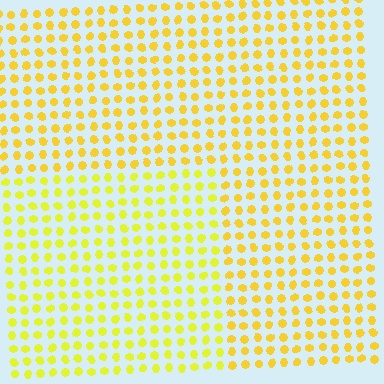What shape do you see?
I see a rectangle.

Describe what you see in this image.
The image is filled with small yellow elements in a uniform arrangement. A rectangle-shaped region is visible where the elements are tinted to a slightly different hue, forming a subtle color boundary.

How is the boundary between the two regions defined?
The boundary is defined purely by a slight shift in hue (about 17 degrees). Spacing, size, and orientation are identical on both sides.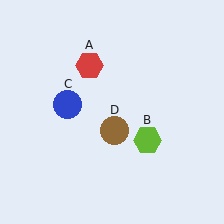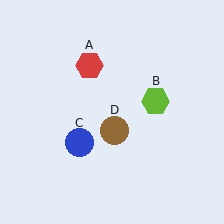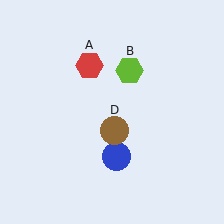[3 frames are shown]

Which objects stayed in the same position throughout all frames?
Red hexagon (object A) and brown circle (object D) remained stationary.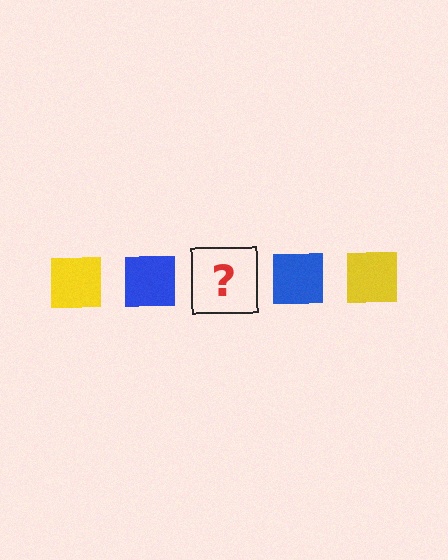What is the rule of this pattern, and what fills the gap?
The rule is that the pattern cycles through yellow, blue squares. The gap should be filled with a yellow square.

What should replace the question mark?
The question mark should be replaced with a yellow square.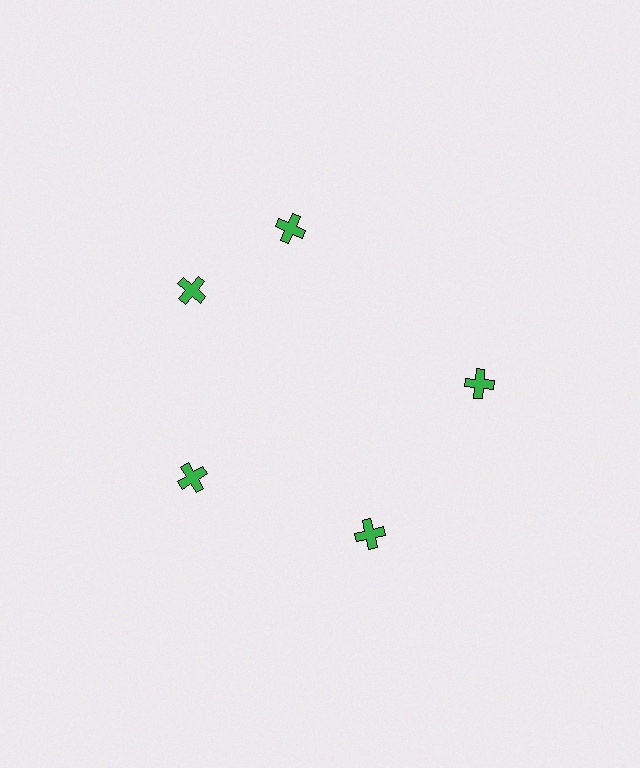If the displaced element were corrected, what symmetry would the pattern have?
It would have 5-fold rotational symmetry — the pattern would map onto itself every 72 degrees.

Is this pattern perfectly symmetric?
No. The 5 green crosses are arranged in a ring, but one element near the 1 o'clock position is rotated out of alignment along the ring, breaking the 5-fold rotational symmetry.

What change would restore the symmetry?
The symmetry would be restored by rotating it back into even spacing with its neighbors so that all 5 crosses sit at equal angles and equal distance from the center.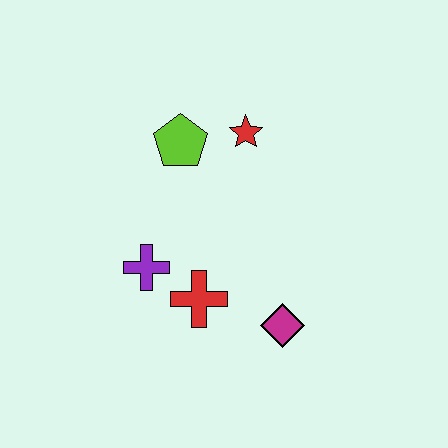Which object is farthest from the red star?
The magenta diamond is farthest from the red star.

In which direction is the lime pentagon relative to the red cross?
The lime pentagon is above the red cross.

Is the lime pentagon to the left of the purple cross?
No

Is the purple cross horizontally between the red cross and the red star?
No